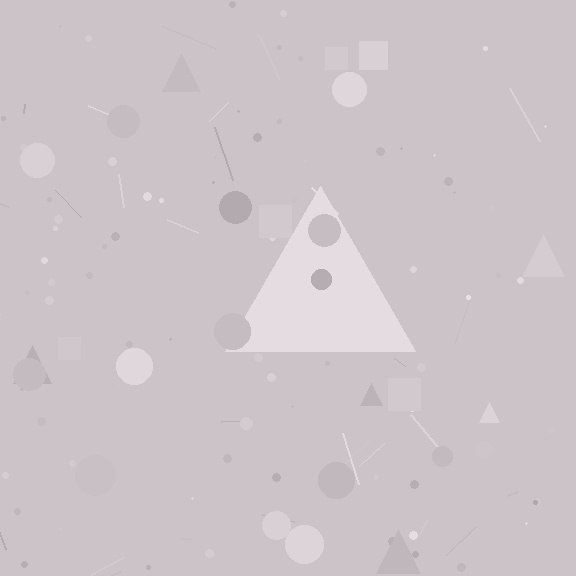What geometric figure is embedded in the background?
A triangle is embedded in the background.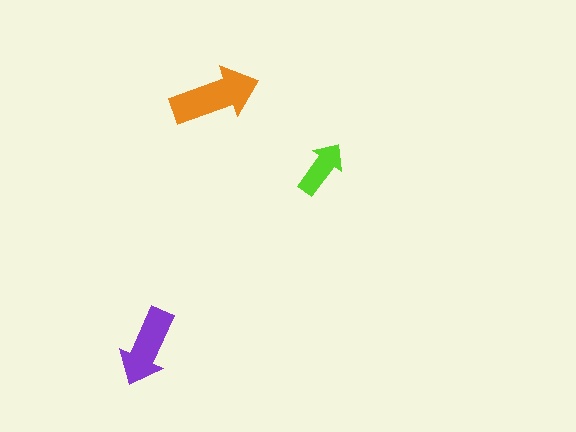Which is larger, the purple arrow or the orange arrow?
The orange one.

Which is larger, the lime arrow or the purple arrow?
The purple one.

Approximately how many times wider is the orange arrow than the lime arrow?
About 1.5 times wider.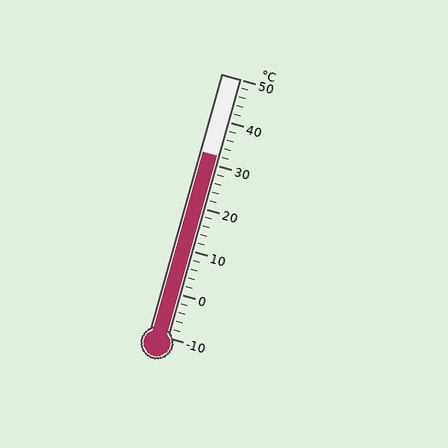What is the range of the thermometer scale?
The thermometer scale ranges from -10°C to 50°C.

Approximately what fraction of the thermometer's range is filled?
The thermometer is filled to approximately 70% of its range.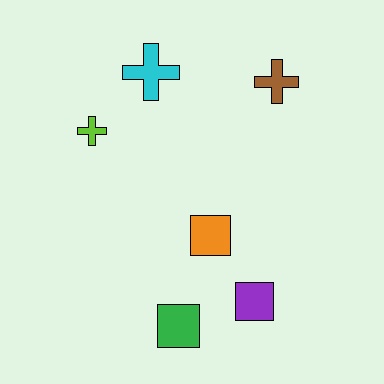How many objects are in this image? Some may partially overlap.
There are 6 objects.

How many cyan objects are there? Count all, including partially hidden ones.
There is 1 cyan object.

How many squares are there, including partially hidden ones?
There are 3 squares.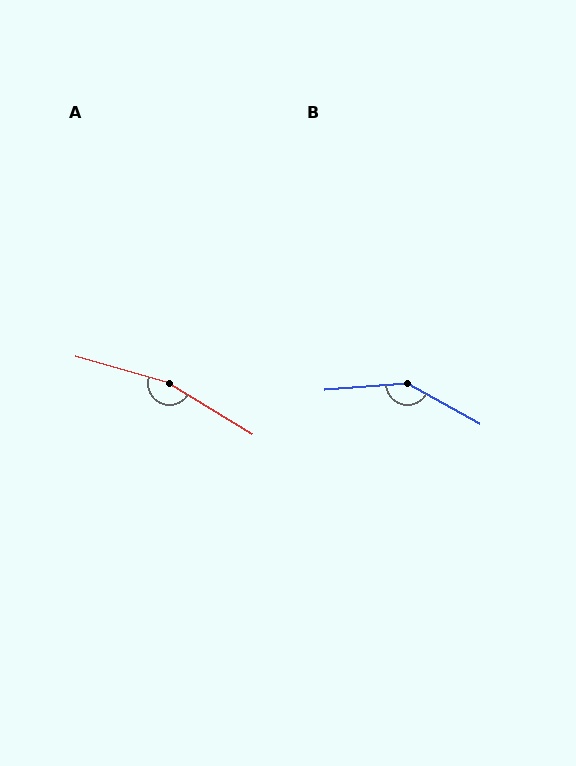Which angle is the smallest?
B, at approximately 146 degrees.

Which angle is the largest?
A, at approximately 164 degrees.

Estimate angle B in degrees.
Approximately 146 degrees.